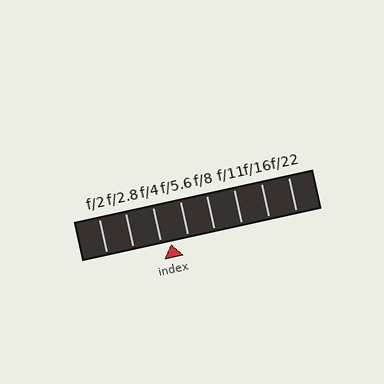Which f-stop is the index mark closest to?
The index mark is closest to f/4.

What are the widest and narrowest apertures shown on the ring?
The widest aperture shown is f/2 and the narrowest is f/22.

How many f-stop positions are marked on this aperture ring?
There are 8 f-stop positions marked.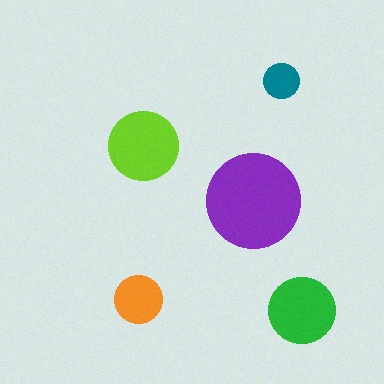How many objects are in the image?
There are 5 objects in the image.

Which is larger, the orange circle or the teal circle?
The orange one.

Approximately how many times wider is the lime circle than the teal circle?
About 2 times wider.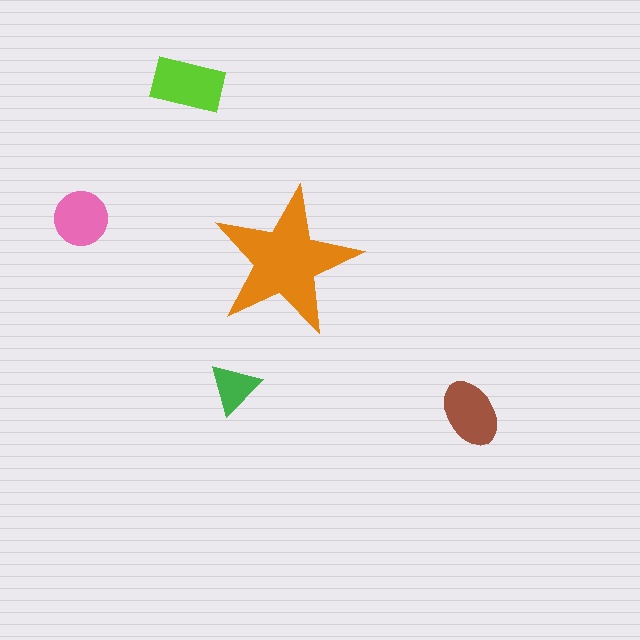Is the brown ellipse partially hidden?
No, the brown ellipse is fully visible.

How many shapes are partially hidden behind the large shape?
0 shapes are partially hidden.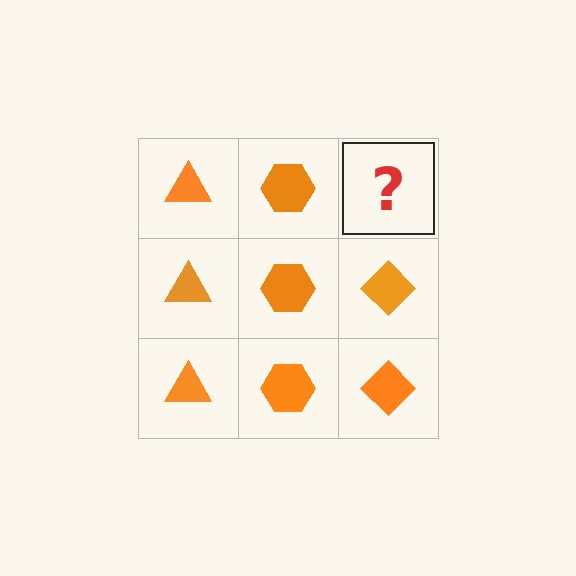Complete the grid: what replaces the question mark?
The question mark should be replaced with an orange diamond.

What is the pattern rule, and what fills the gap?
The rule is that each column has a consistent shape. The gap should be filled with an orange diamond.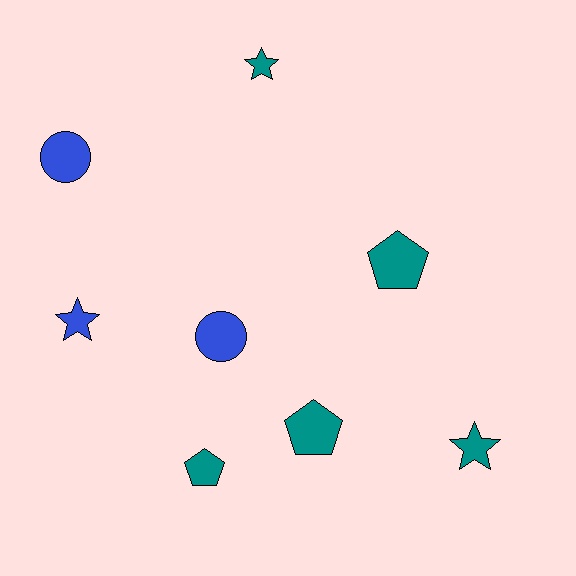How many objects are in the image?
There are 8 objects.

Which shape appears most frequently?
Star, with 3 objects.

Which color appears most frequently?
Teal, with 5 objects.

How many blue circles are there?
There are 2 blue circles.